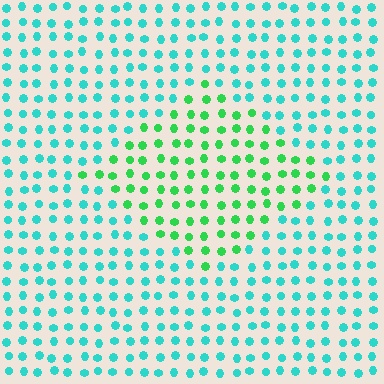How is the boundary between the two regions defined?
The boundary is defined purely by a slight shift in hue (about 44 degrees). Spacing, size, and orientation are identical on both sides.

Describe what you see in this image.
The image is filled with small cyan elements in a uniform arrangement. A diamond-shaped region is visible where the elements are tinted to a slightly different hue, forming a subtle color boundary.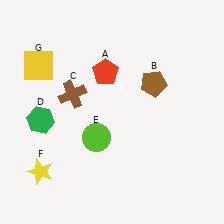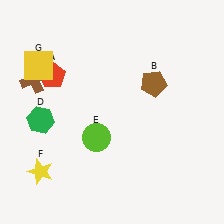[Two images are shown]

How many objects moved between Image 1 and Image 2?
2 objects moved between the two images.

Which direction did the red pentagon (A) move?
The red pentagon (A) moved left.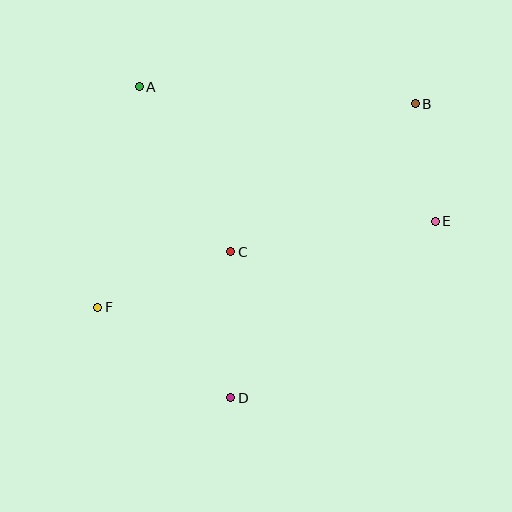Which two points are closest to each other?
Points B and E are closest to each other.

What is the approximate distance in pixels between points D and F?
The distance between D and F is approximately 161 pixels.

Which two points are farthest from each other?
Points B and F are farthest from each other.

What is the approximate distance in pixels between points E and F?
The distance between E and F is approximately 348 pixels.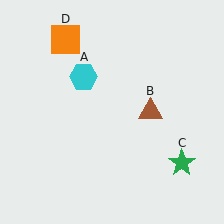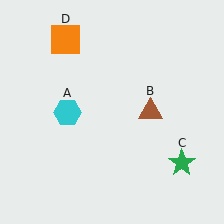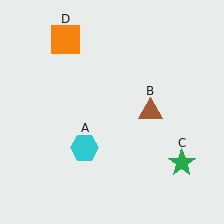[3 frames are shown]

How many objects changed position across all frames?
1 object changed position: cyan hexagon (object A).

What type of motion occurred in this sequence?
The cyan hexagon (object A) rotated counterclockwise around the center of the scene.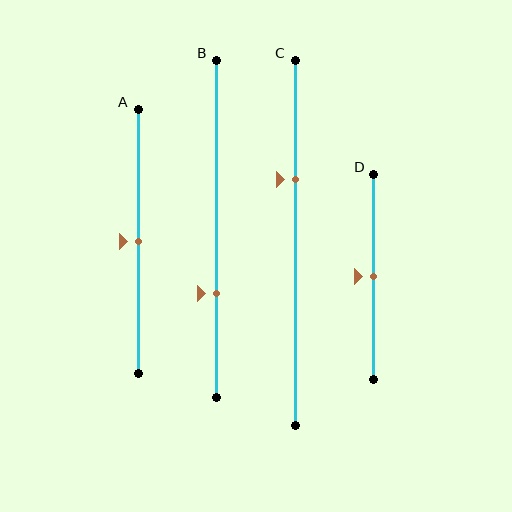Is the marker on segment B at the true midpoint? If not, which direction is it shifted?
No, the marker on segment B is shifted downward by about 19% of the segment length.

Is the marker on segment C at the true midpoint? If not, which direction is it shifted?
No, the marker on segment C is shifted upward by about 17% of the segment length.